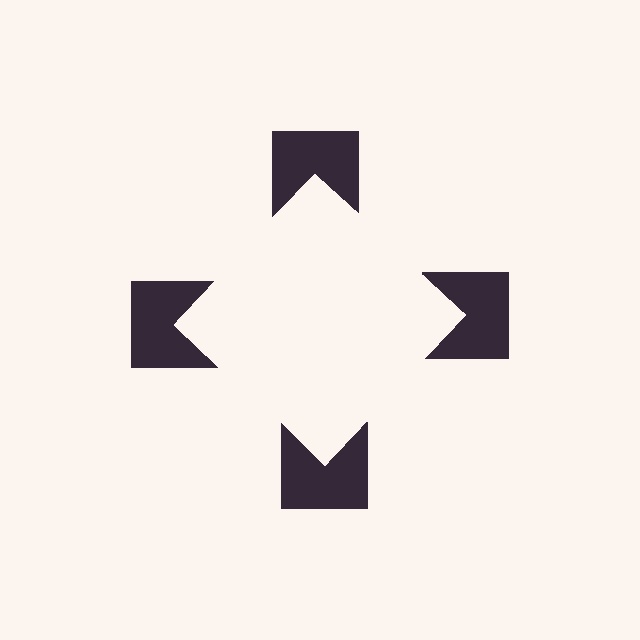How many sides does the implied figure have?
4 sides.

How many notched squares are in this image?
There are 4 — one at each vertex of the illusory square.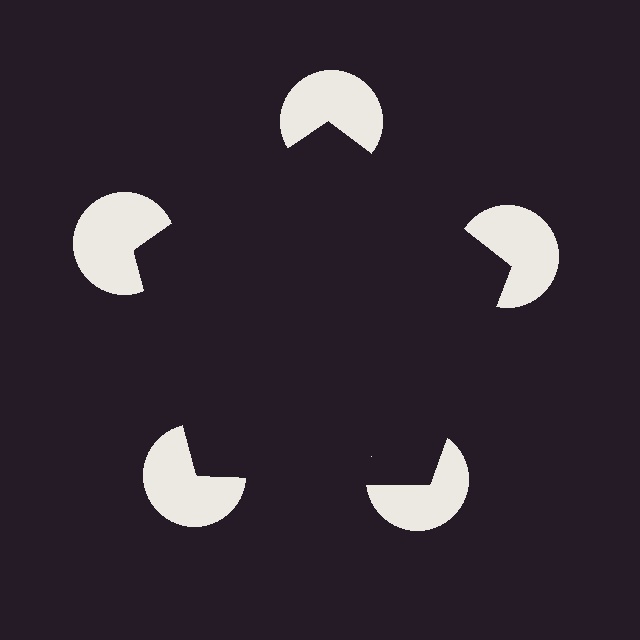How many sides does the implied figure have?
5 sides.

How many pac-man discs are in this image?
There are 5 — one at each vertex of the illusory pentagon.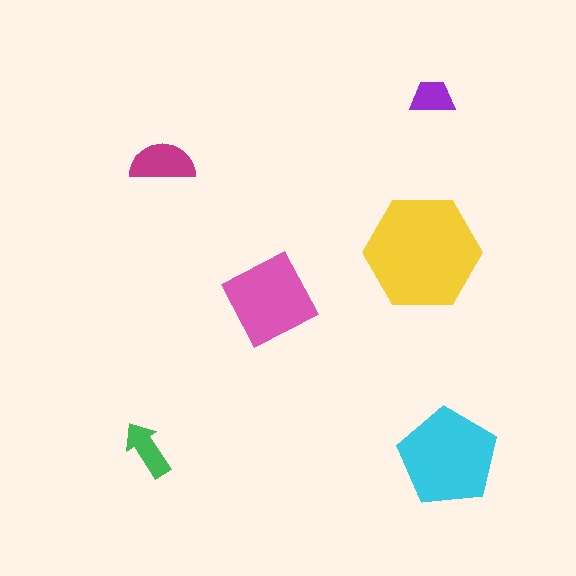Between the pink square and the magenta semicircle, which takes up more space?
The pink square.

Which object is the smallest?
The purple trapezoid.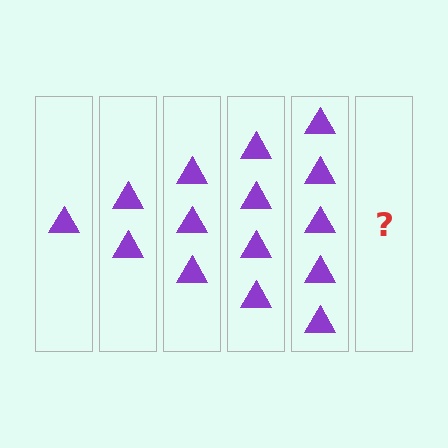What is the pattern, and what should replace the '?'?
The pattern is that each step adds one more triangle. The '?' should be 6 triangles.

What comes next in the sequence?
The next element should be 6 triangles.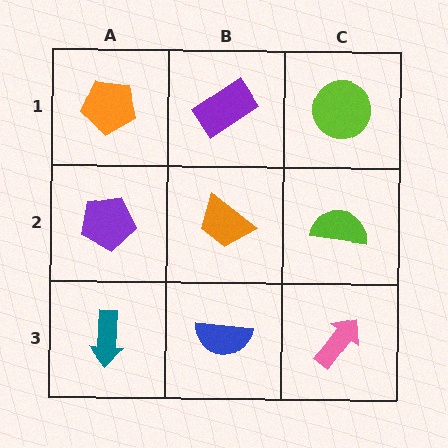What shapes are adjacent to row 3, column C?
A lime semicircle (row 2, column C), a blue semicircle (row 3, column B).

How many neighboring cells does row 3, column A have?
2.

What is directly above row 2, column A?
An orange pentagon.